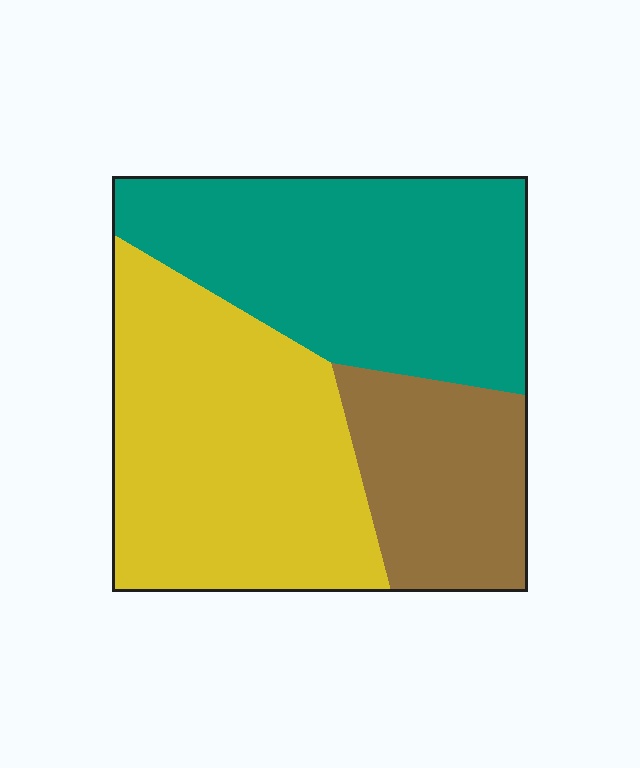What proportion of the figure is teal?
Teal takes up between a third and a half of the figure.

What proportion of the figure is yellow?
Yellow takes up about two fifths (2/5) of the figure.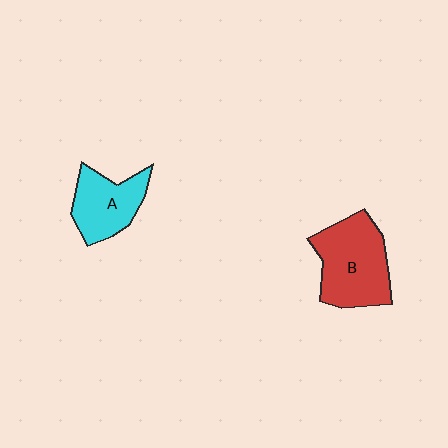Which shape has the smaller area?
Shape A (cyan).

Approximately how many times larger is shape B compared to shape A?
Approximately 1.4 times.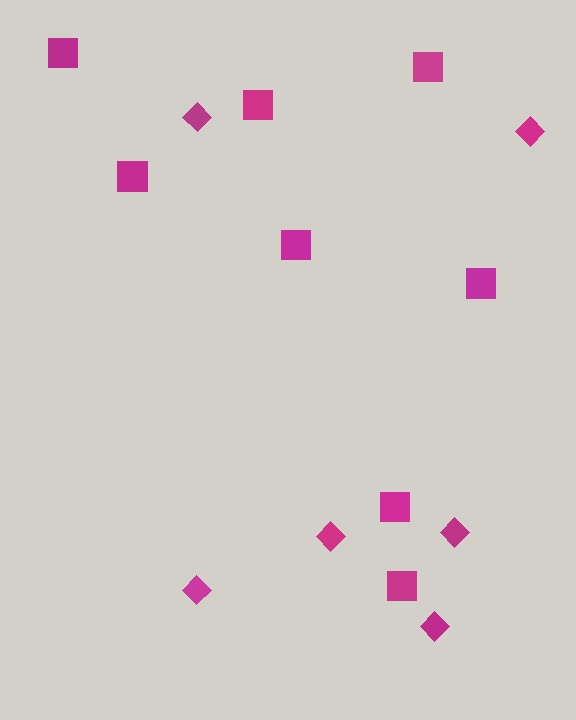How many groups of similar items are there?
There are 2 groups: one group of squares (8) and one group of diamonds (6).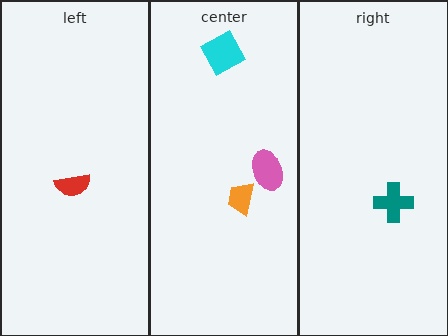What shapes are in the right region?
The teal cross.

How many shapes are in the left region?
1.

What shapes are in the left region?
The red semicircle.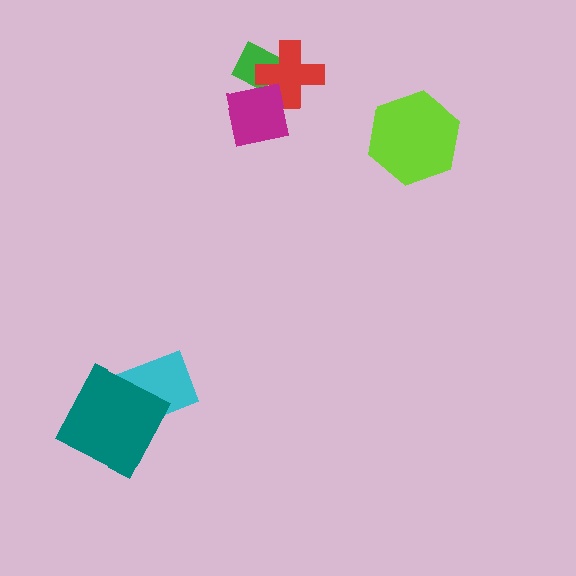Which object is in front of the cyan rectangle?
The teal square is in front of the cyan rectangle.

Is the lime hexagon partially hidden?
No, no other shape covers it.